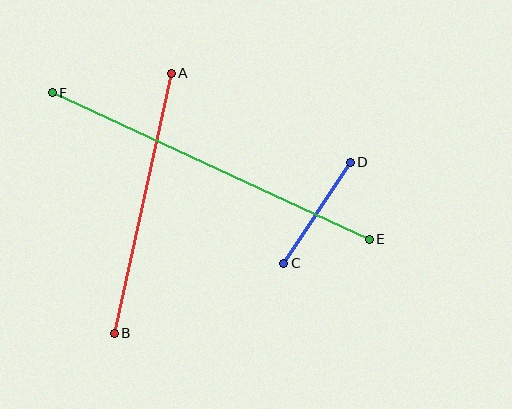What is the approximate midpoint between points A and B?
The midpoint is at approximately (143, 203) pixels.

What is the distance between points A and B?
The distance is approximately 266 pixels.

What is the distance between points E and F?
The distance is approximately 349 pixels.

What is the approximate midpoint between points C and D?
The midpoint is at approximately (317, 213) pixels.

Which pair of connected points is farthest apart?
Points E and F are farthest apart.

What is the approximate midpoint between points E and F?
The midpoint is at approximately (211, 166) pixels.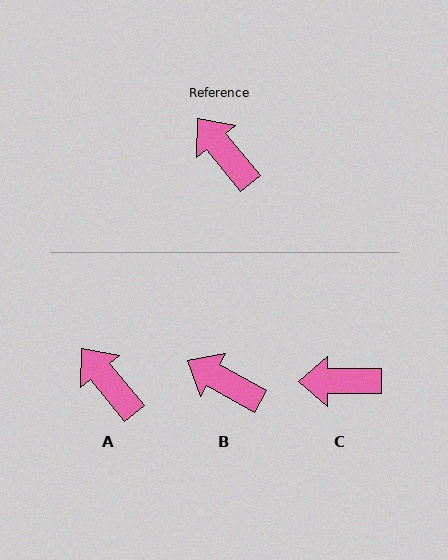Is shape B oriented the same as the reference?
No, it is off by about 21 degrees.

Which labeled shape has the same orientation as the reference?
A.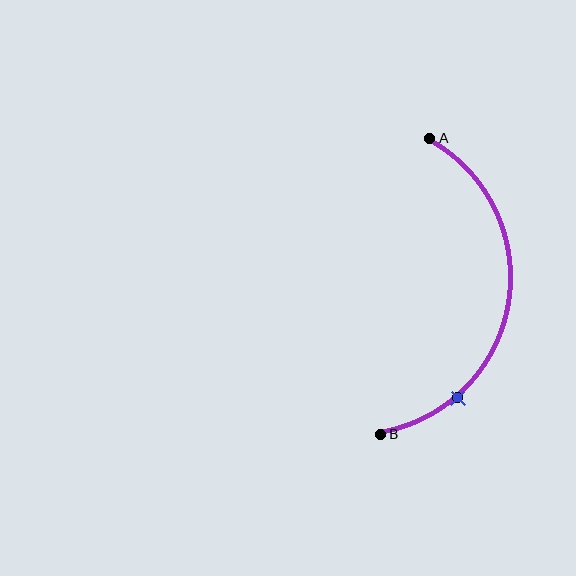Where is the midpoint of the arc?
The arc midpoint is the point on the curve farthest from the straight line joining A and B. It sits to the right of that line.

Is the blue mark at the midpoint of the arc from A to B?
No. The blue mark lies on the arc but is closer to endpoint B. The arc midpoint would be at the point on the curve equidistant along the arc from both A and B.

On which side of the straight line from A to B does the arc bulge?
The arc bulges to the right of the straight line connecting A and B.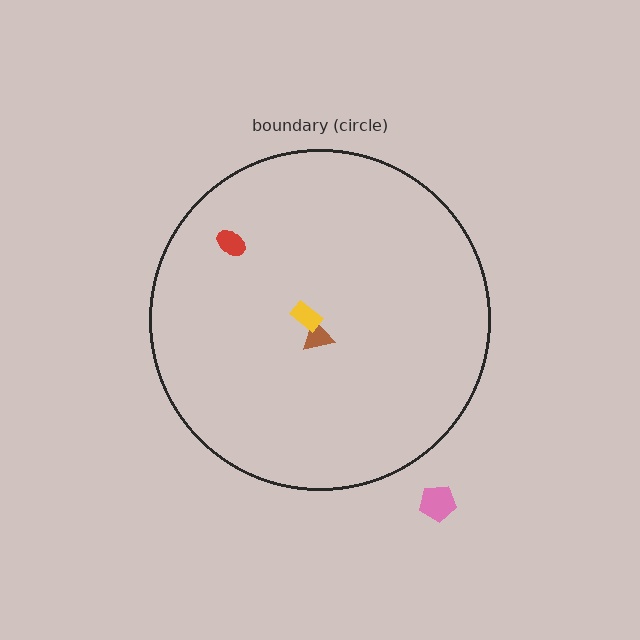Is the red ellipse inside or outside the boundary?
Inside.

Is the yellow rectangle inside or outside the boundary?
Inside.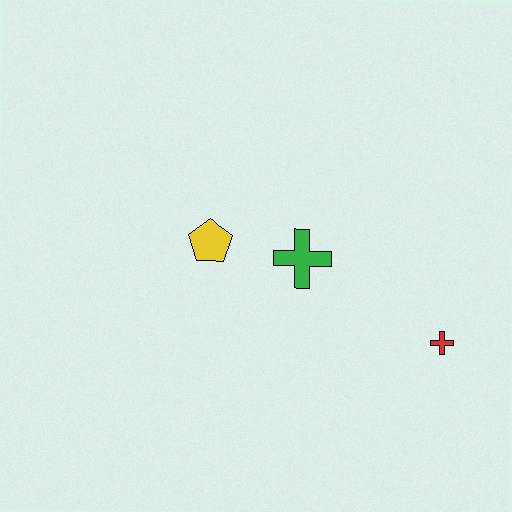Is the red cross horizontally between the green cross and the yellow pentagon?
No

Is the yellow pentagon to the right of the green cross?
No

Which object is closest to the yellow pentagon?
The green cross is closest to the yellow pentagon.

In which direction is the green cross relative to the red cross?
The green cross is to the left of the red cross.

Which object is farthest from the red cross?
The yellow pentagon is farthest from the red cross.